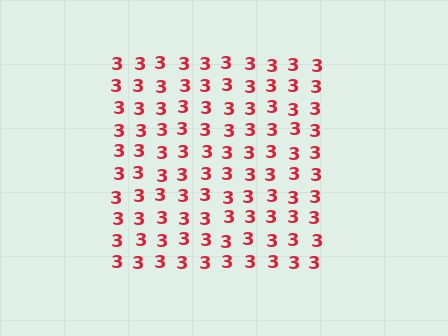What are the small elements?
The small elements are digit 3's.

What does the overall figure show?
The overall figure shows a square.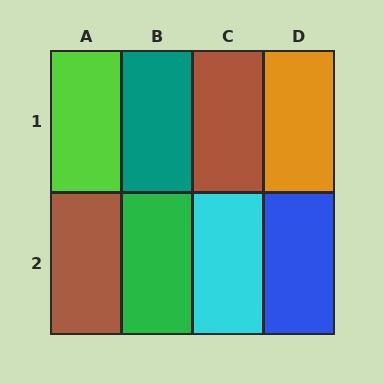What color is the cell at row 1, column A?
Lime.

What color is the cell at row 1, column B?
Teal.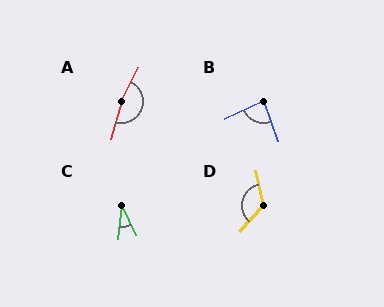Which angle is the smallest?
C, at approximately 31 degrees.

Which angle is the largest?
A, at approximately 169 degrees.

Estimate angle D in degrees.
Approximately 126 degrees.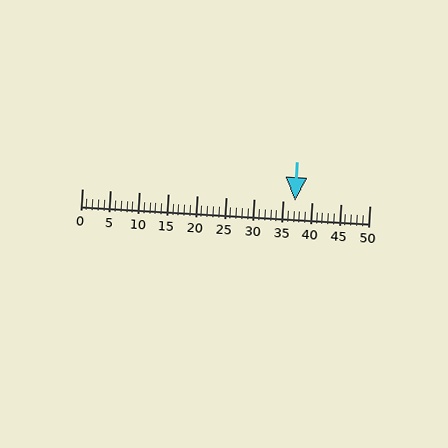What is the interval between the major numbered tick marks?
The major tick marks are spaced 5 units apart.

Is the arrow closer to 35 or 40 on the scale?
The arrow is closer to 35.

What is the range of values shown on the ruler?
The ruler shows values from 0 to 50.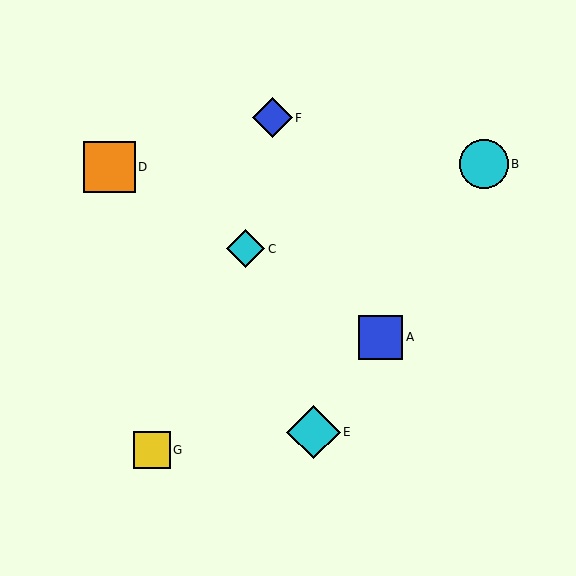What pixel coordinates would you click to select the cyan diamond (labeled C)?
Click at (246, 249) to select the cyan diamond C.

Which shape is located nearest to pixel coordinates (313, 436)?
The cyan diamond (labeled E) at (314, 432) is nearest to that location.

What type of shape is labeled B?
Shape B is a cyan circle.